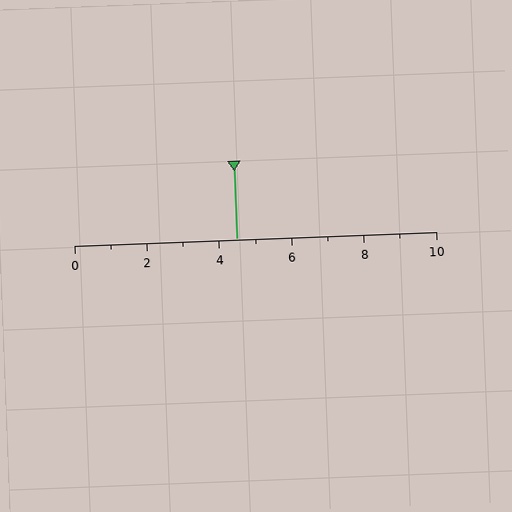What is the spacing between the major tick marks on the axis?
The major ticks are spaced 2 apart.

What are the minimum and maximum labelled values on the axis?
The axis runs from 0 to 10.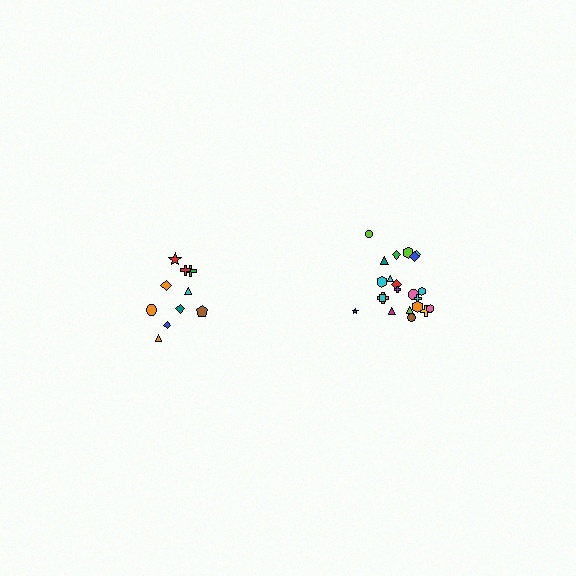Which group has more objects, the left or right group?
The right group.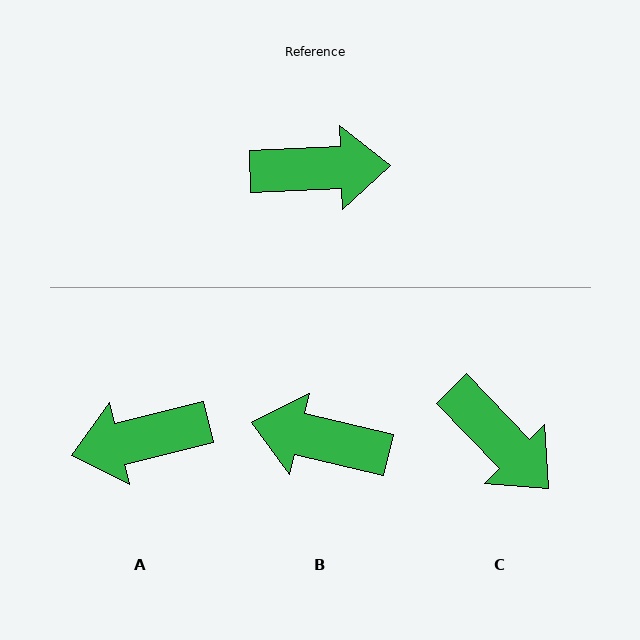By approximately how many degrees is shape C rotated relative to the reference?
Approximately 48 degrees clockwise.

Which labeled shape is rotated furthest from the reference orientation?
A, about 169 degrees away.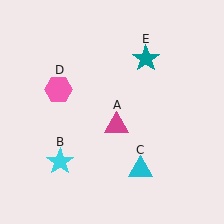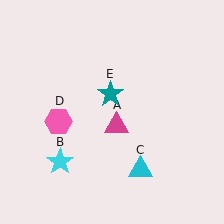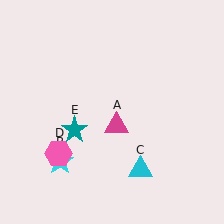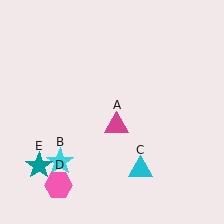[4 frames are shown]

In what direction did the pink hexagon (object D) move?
The pink hexagon (object D) moved down.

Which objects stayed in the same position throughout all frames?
Magenta triangle (object A) and cyan star (object B) and cyan triangle (object C) remained stationary.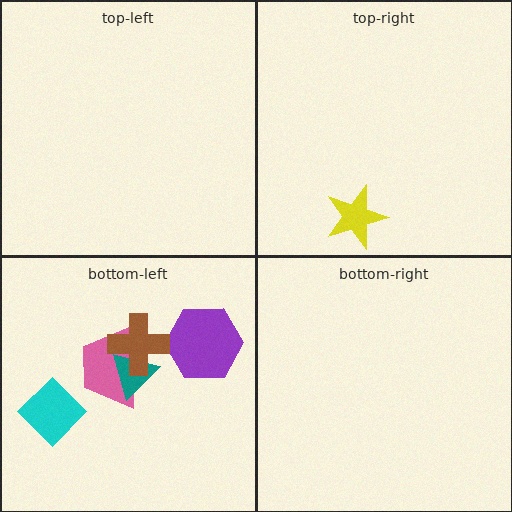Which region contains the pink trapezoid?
The bottom-left region.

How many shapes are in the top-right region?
1.